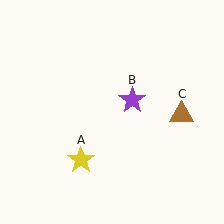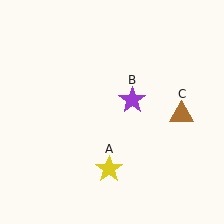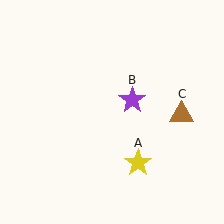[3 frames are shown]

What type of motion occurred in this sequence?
The yellow star (object A) rotated counterclockwise around the center of the scene.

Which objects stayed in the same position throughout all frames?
Purple star (object B) and brown triangle (object C) remained stationary.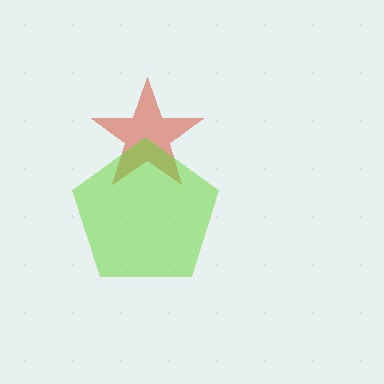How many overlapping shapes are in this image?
There are 2 overlapping shapes in the image.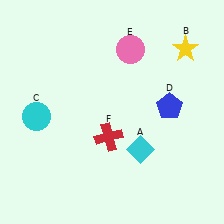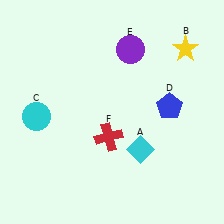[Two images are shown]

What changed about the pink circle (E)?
In Image 1, E is pink. In Image 2, it changed to purple.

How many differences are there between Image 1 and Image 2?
There is 1 difference between the two images.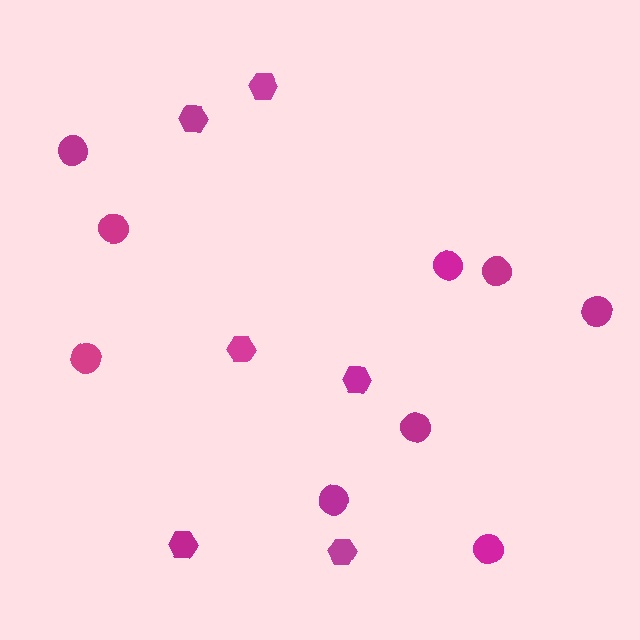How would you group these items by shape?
There are 2 groups: one group of hexagons (6) and one group of circles (9).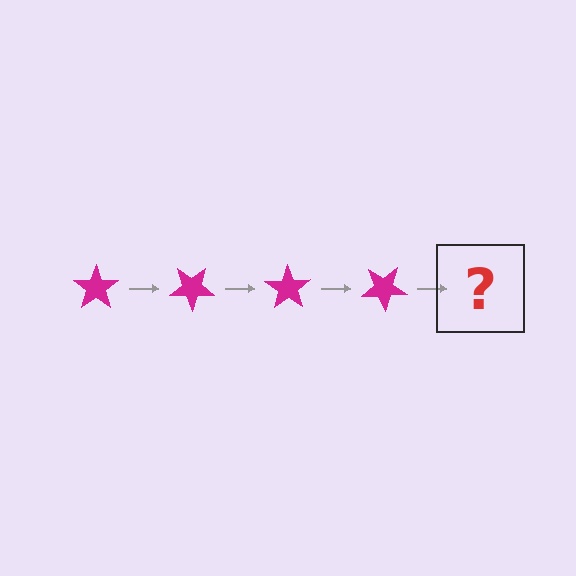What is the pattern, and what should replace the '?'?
The pattern is that the star rotates 35 degrees each step. The '?' should be a magenta star rotated 140 degrees.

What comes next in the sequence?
The next element should be a magenta star rotated 140 degrees.